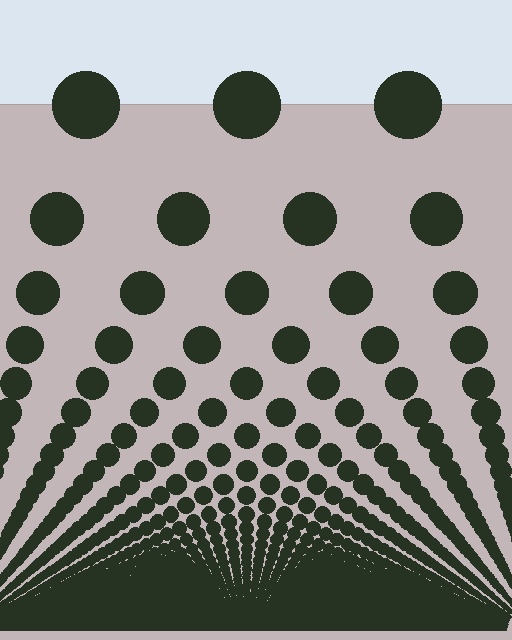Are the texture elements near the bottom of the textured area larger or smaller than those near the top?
Smaller. The gradient is inverted — elements near the bottom are smaller and denser.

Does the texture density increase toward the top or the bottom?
Density increases toward the bottom.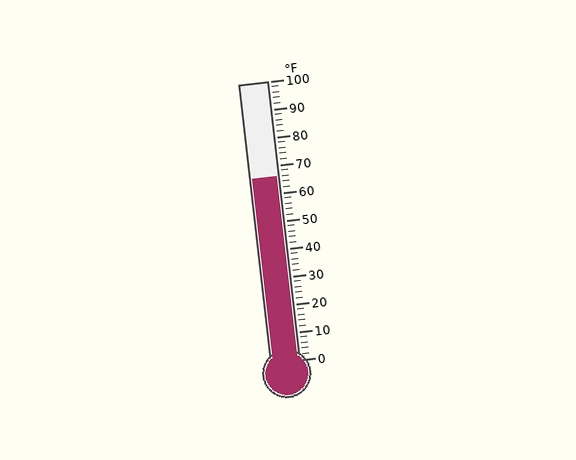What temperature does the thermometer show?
The thermometer shows approximately 66°F.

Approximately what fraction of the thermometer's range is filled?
The thermometer is filled to approximately 65% of its range.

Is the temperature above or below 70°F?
The temperature is below 70°F.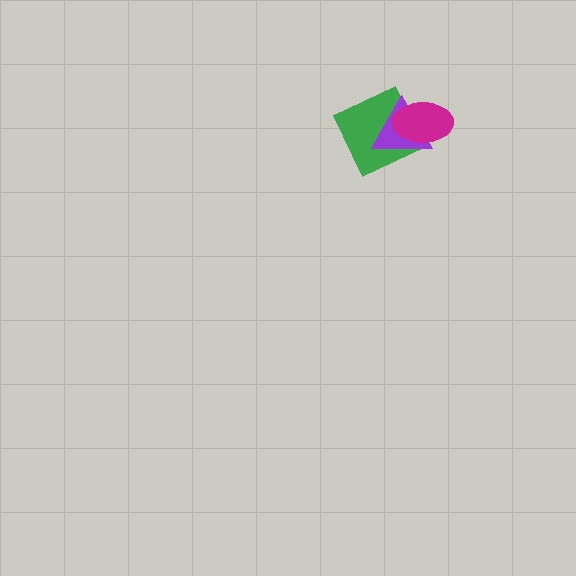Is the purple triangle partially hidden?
Yes, it is partially covered by another shape.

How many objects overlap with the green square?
2 objects overlap with the green square.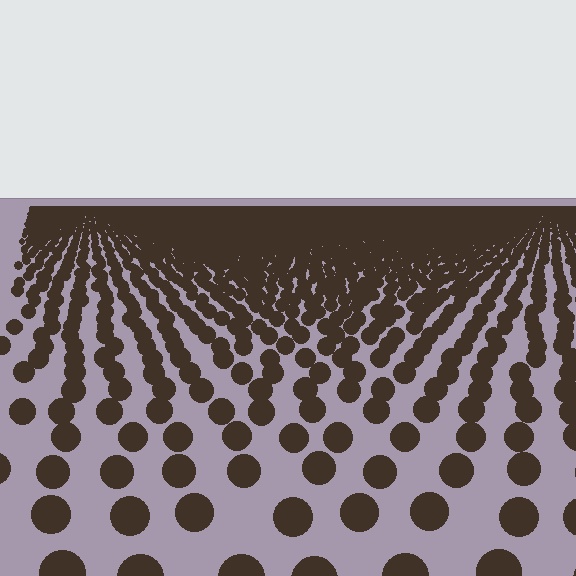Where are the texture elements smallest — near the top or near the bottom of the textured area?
Near the top.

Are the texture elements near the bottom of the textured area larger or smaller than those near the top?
Larger. Near the bottom, elements are closer to the viewer and appear at a bigger on-screen size.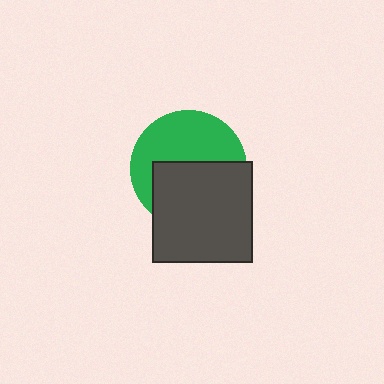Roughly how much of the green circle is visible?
About half of it is visible (roughly 50%).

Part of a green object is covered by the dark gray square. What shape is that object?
It is a circle.